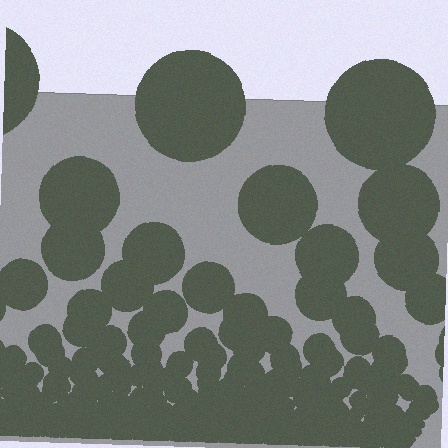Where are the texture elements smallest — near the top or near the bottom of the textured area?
Near the bottom.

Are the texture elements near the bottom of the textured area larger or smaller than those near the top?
Smaller. The gradient is inverted — elements near the bottom are smaller and denser.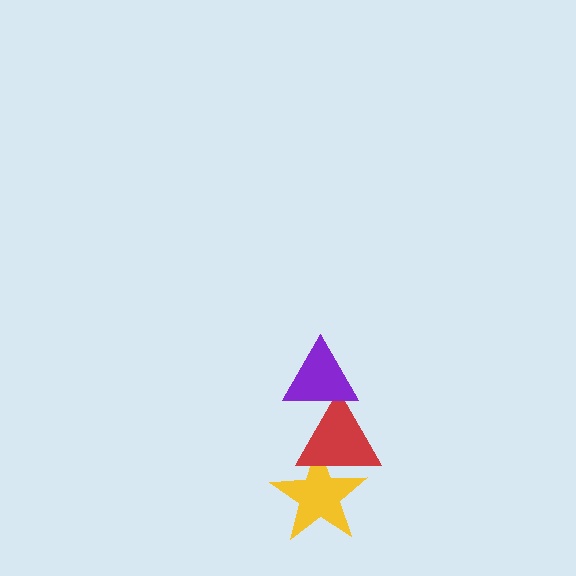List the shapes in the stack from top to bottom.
From top to bottom: the purple triangle, the red triangle, the yellow star.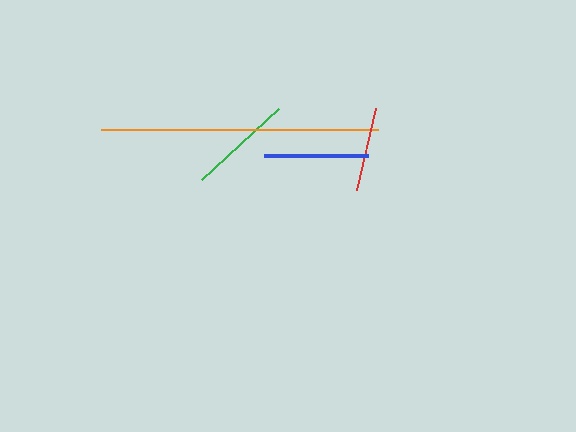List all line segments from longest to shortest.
From longest to shortest: orange, green, blue, red.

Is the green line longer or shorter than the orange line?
The orange line is longer than the green line.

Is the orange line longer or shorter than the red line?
The orange line is longer than the red line.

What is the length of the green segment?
The green segment is approximately 105 pixels long.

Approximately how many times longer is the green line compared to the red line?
The green line is approximately 1.2 times the length of the red line.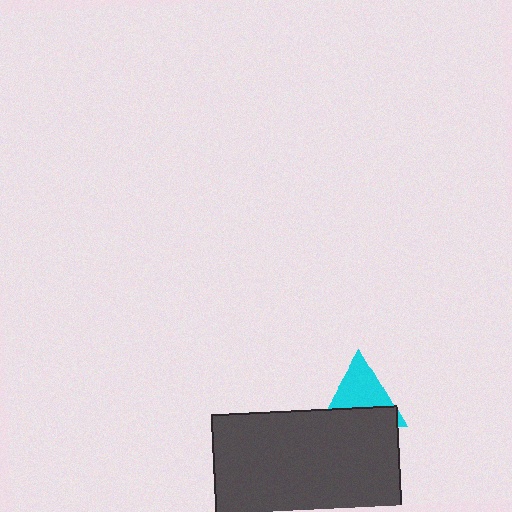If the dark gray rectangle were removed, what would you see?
You would see the complete cyan triangle.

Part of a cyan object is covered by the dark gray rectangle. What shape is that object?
It is a triangle.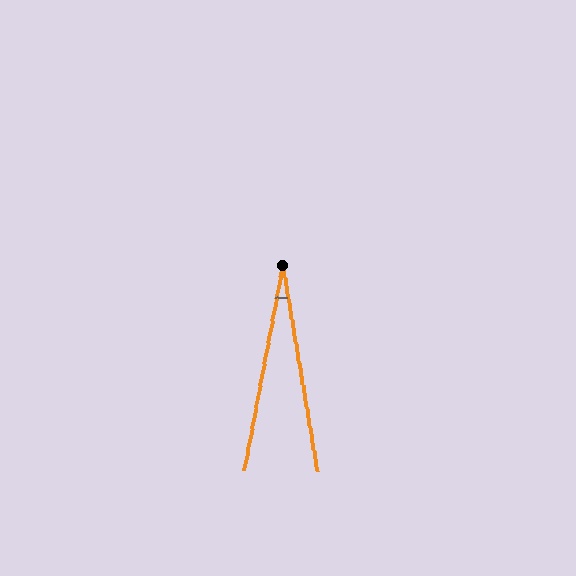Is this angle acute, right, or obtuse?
It is acute.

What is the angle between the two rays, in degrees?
Approximately 20 degrees.